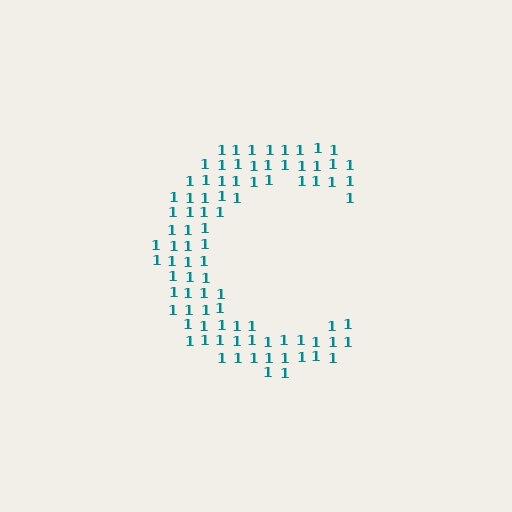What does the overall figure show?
The overall figure shows the letter C.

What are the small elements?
The small elements are digit 1's.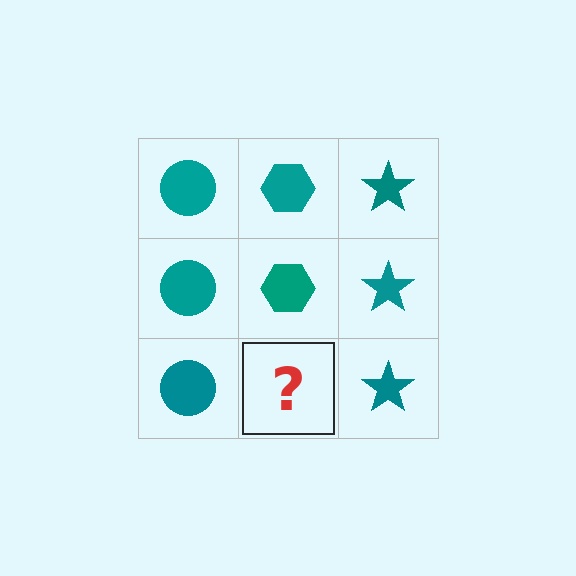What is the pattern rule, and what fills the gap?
The rule is that each column has a consistent shape. The gap should be filled with a teal hexagon.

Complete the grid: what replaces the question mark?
The question mark should be replaced with a teal hexagon.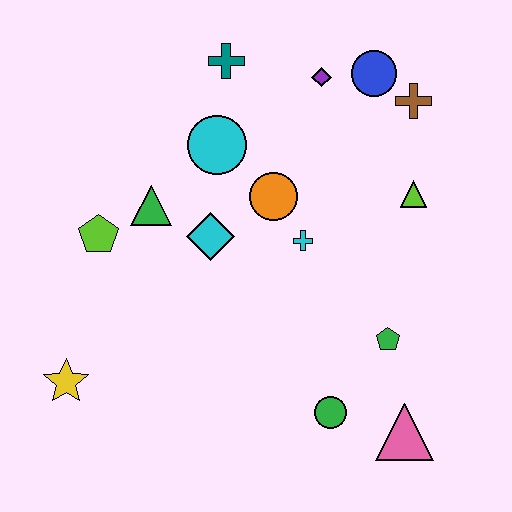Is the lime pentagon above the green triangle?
No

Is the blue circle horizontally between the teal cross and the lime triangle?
Yes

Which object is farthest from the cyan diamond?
The pink triangle is farthest from the cyan diamond.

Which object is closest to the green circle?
The pink triangle is closest to the green circle.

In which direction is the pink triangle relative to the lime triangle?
The pink triangle is below the lime triangle.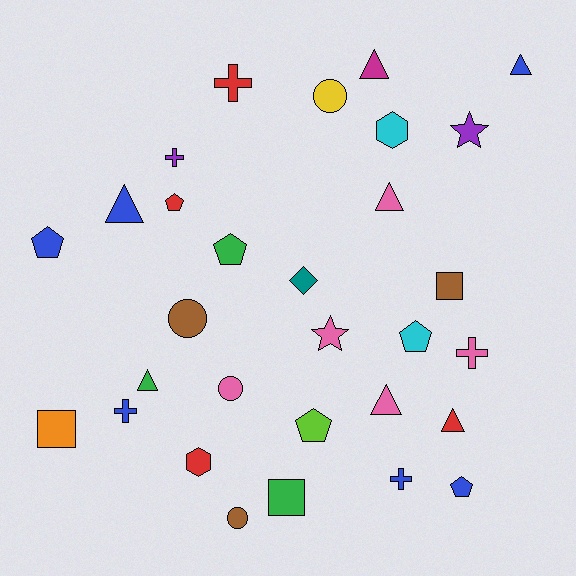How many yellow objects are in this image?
There is 1 yellow object.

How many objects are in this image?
There are 30 objects.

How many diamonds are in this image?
There is 1 diamond.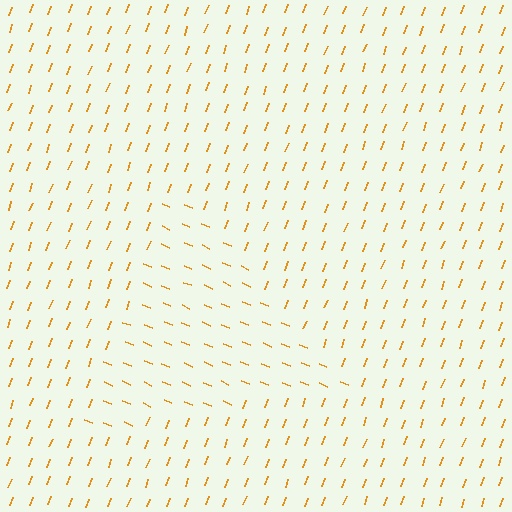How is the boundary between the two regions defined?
The boundary is defined purely by a change in line orientation (approximately 88 degrees difference). All lines are the same color and thickness.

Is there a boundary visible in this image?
Yes, there is a texture boundary formed by a change in line orientation.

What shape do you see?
I see a triangle.